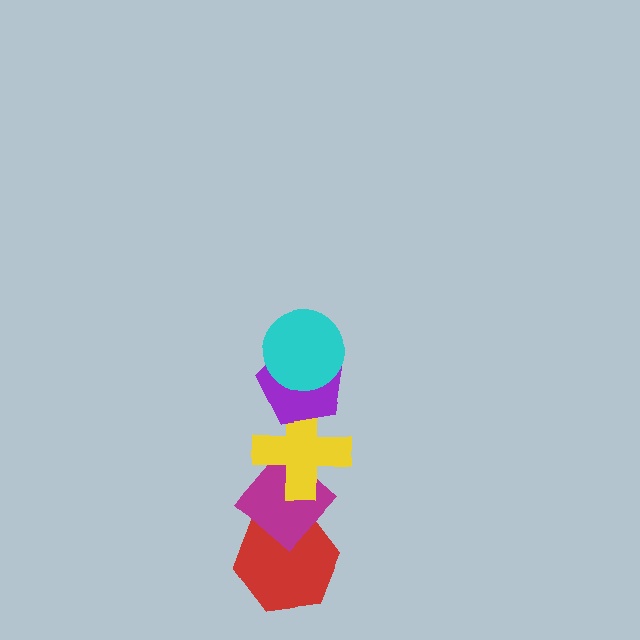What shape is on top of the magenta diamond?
The yellow cross is on top of the magenta diamond.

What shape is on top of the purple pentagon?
The cyan circle is on top of the purple pentagon.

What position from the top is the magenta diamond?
The magenta diamond is 4th from the top.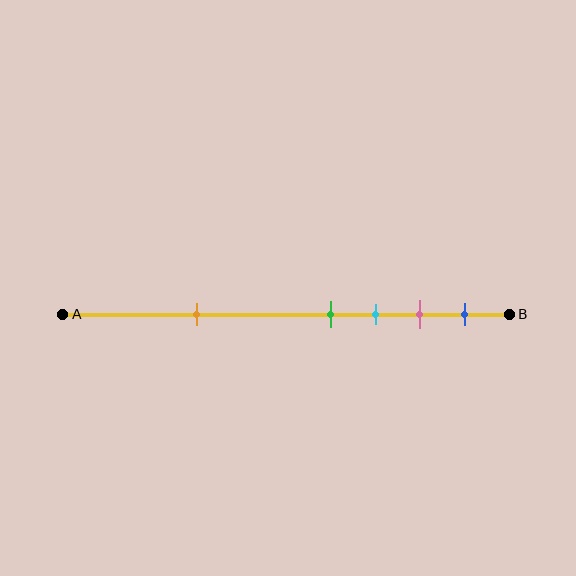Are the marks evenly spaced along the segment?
No, the marks are not evenly spaced.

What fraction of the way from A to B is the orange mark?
The orange mark is approximately 30% (0.3) of the way from A to B.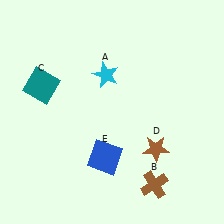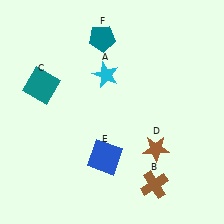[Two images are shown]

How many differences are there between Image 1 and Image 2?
There is 1 difference between the two images.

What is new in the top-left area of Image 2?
A teal pentagon (F) was added in the top-left area of Image 2.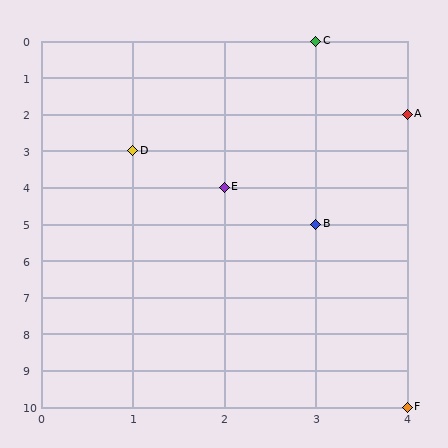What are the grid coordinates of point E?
Point E is at grid coordinates (2, 4).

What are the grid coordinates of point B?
Point B is at grid coordinates (3, 5).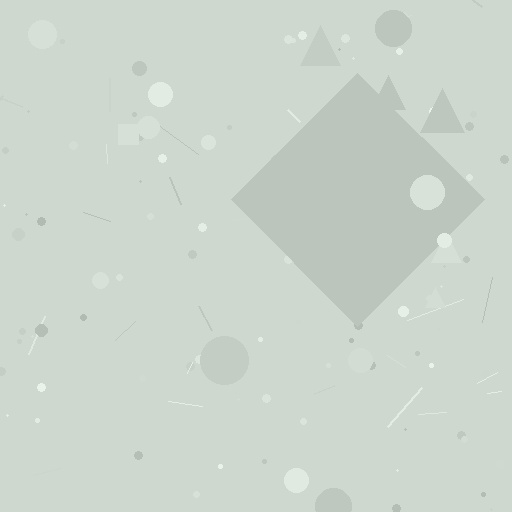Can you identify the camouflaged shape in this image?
The camouflaged shape is a diamond.